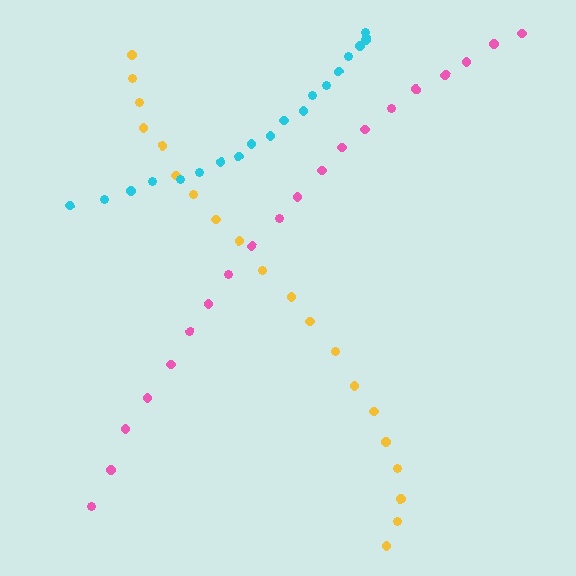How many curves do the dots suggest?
There are 3 distinct paths.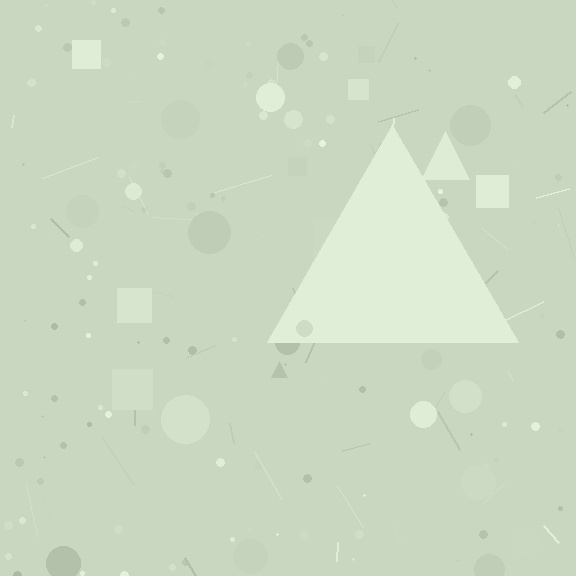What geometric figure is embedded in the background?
A triangle is embedded in the background.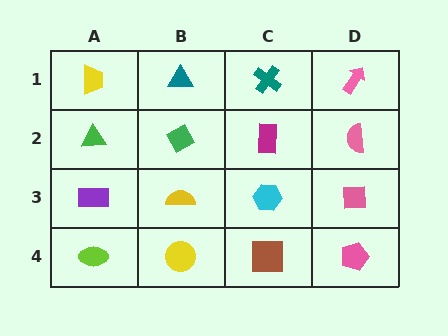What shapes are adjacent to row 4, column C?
A cyan hexagon (row 3, column C), a yellow circle (row 4, column B), a pink pentagon (row 4, column D).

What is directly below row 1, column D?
A pink semicircle.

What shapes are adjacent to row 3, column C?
A magenta rectangle (row 2, column C), a brown square (row 4, column C), a yellow semicircle (row 3, column B), a pink square (row 3, column D).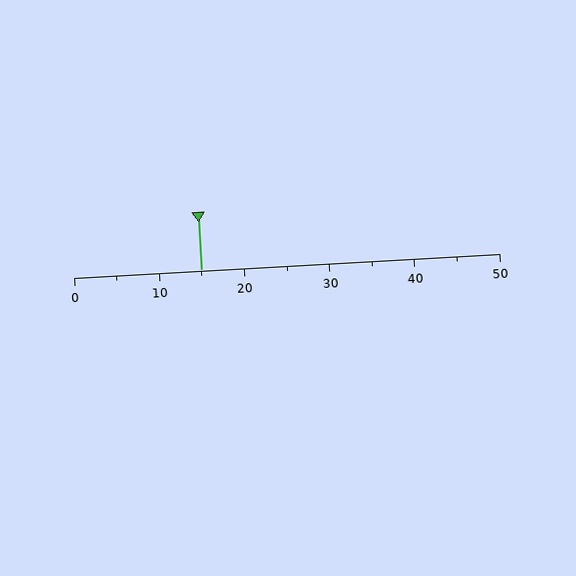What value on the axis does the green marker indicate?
The marker indicates approximately 15.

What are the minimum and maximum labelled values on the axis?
The axis runs from 0 to 50.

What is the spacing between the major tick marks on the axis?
The major ticks are spaced 10 apart.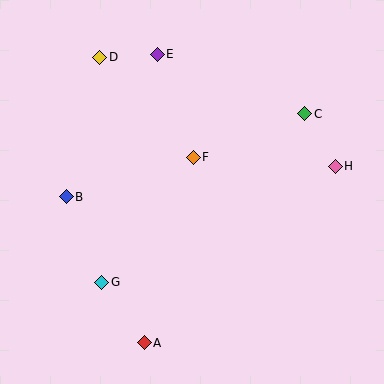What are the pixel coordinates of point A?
Point A is at (144, 343).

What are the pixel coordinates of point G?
Point G is at (102, 282).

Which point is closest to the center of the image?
Point F at (193, 157) is closest to the center.